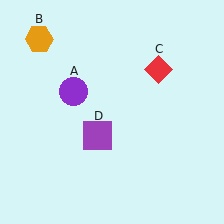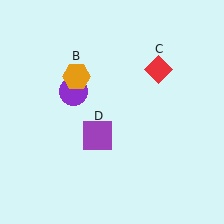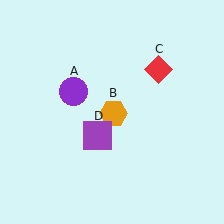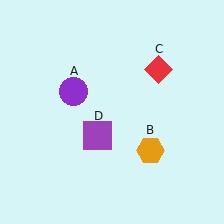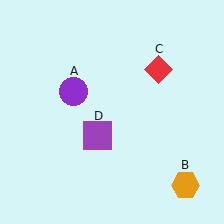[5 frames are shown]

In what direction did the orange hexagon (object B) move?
The orange hexagon (object B) moved down and to the right.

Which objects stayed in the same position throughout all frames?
Purple circle (object A) and red diamond (object C) and purple square (object D) remained stationary.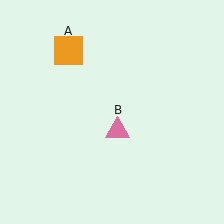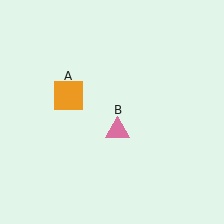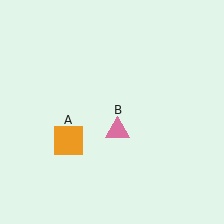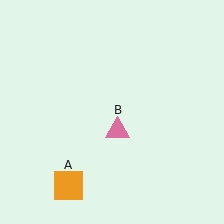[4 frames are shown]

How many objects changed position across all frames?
1 object changed position: orange square (object A).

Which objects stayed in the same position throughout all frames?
Pink triangle (object B) remained stationary.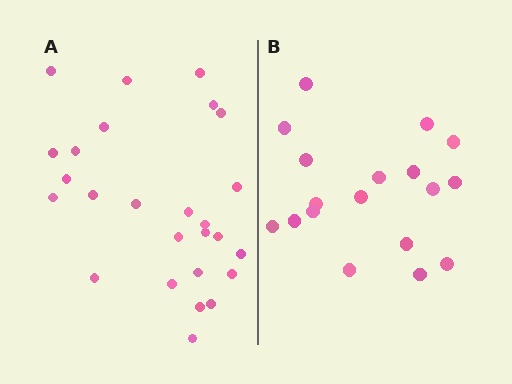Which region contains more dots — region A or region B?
Region A (the left region) has more dots.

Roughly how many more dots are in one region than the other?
Region A has roughly 8 or so more dots than region B.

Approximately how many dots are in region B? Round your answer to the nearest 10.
About 20 dots. (The exact count is 18, which rounds to 20.)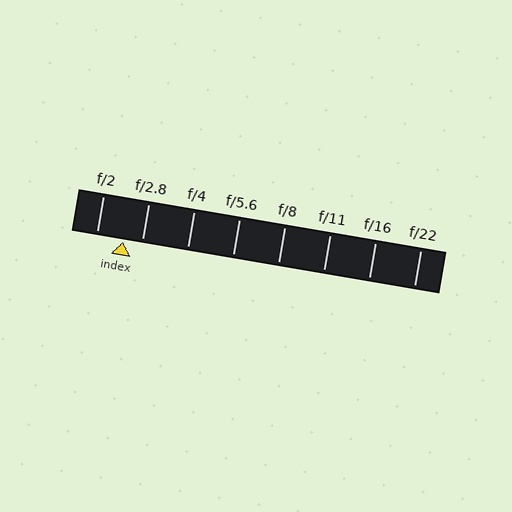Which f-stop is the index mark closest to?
The index mark is closest to f/2.8.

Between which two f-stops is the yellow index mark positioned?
The index mark is between f/2 and f/2.8.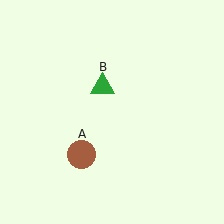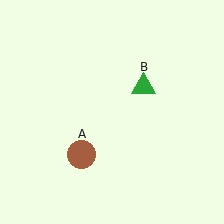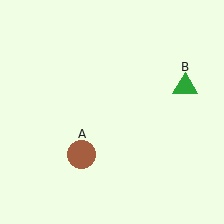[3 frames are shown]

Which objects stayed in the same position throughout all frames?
Brown circle (object A) remained stationary.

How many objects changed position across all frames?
1 object changed position: green triangle (object B).